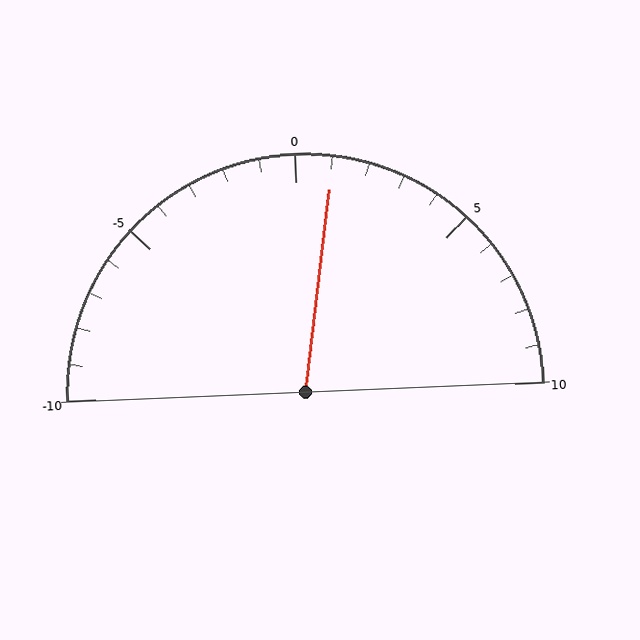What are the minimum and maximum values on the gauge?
The gauge ranges from -10 to 10.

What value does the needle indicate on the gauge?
The needle indicates approximately 1.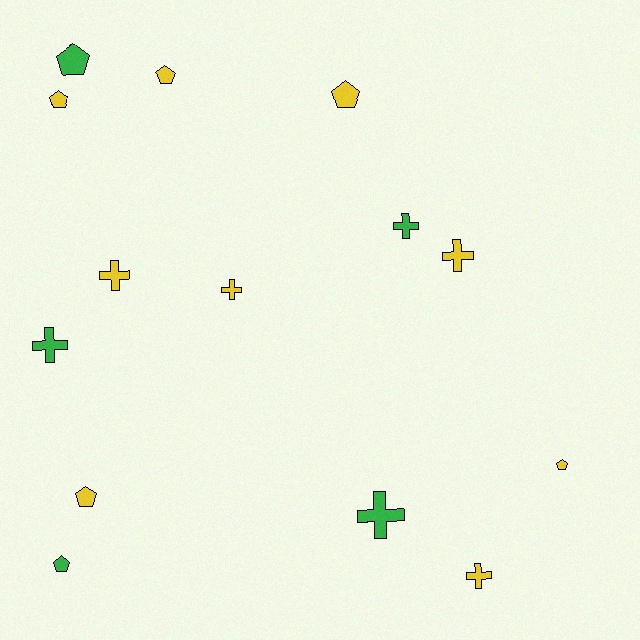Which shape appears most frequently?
Pentagon, with 7 objects.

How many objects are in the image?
There are 14 objects.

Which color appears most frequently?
Yellow, with 9 objects.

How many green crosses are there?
There are 3 green crosses.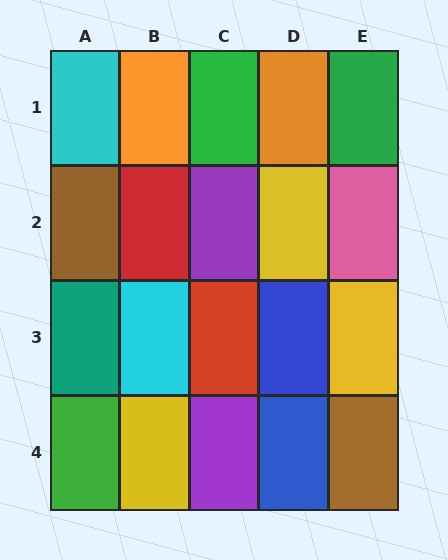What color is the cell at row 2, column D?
Yellow.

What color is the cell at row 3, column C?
Red.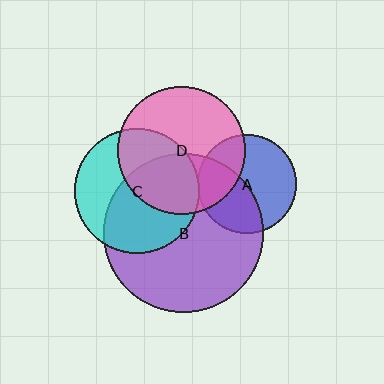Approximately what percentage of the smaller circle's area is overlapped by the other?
Approximately 30%.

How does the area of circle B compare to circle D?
Approximately 1.6 times.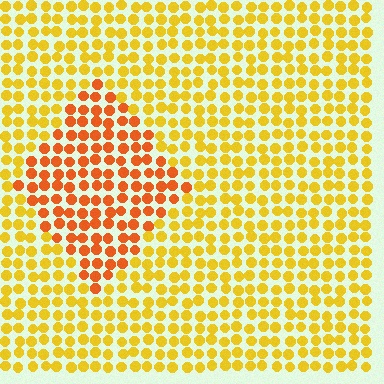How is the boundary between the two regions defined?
The boundary is defined purely by a slight shift in hue (about 32 degrees). Spacing, size, and orientation are identical on both sides.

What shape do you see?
I see a diamond.